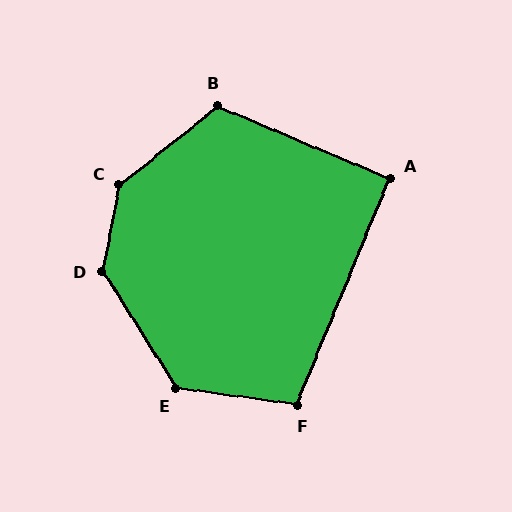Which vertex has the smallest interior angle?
A, at approximately 91 degrees.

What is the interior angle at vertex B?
Approximately 119 degrees (obtuse).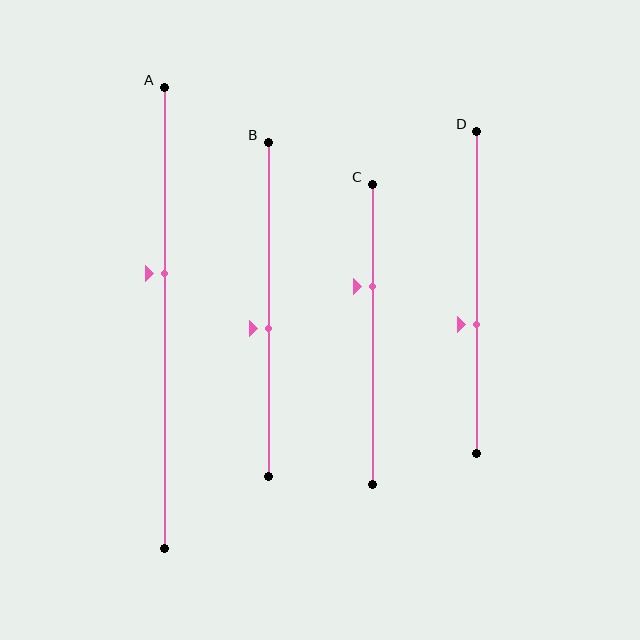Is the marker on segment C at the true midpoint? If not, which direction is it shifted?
No, the marker on segment C is shifted upward by about 16% of the segment length.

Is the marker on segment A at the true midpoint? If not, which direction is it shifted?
No, the marker on segment A is shifted upward by about 10% of the segment length.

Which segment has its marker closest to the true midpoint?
Segment B has its marker closest to the true midpoint.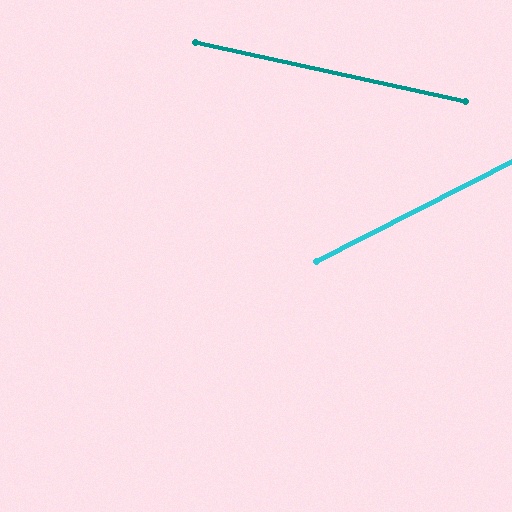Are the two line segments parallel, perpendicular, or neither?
Neither parallel nor perpendicular — they differ by about 39°.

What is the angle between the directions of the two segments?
Approximately 39 degrees.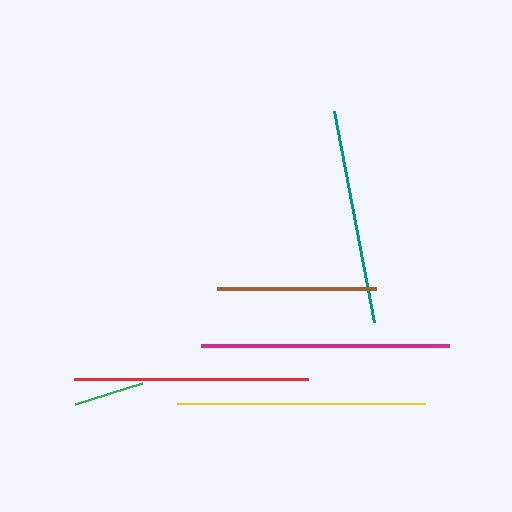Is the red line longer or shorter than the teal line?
The red line is longer than the teal line.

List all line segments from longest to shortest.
From longest to shortest: yellow, magenta, red, teal, brown, green.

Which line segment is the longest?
The yellow line is the longest at approximately 249 pixels.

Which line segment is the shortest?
The green line is the shortest at approximately 70 pixels.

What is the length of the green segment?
The green segment is approximately 70 pixels long.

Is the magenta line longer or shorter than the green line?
The magenta line is longer than the green line.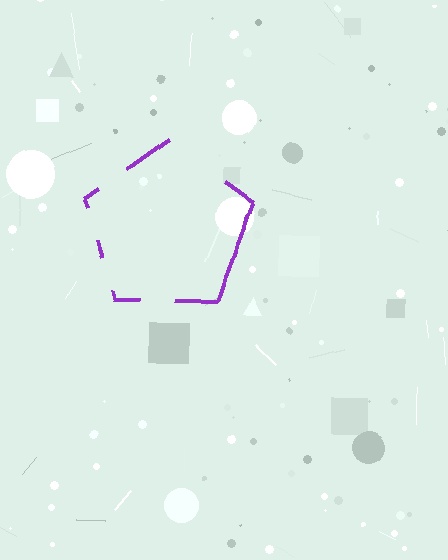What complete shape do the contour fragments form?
The contour fragments form a pentagon.